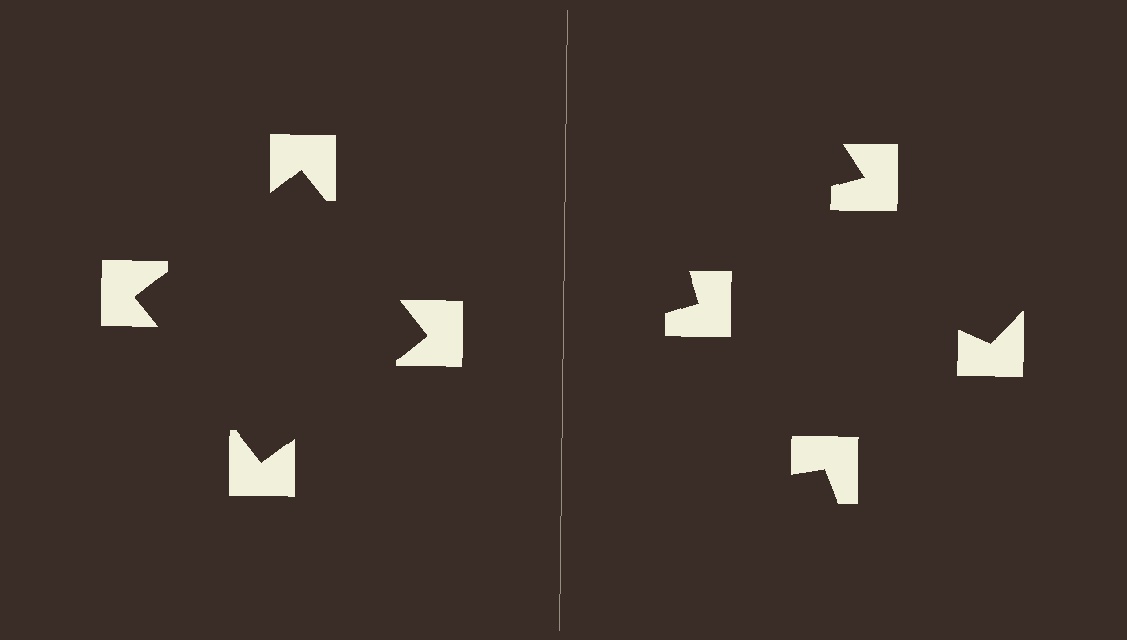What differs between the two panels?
The notched squares are positioned identically on both sides; only the wedge orientations differ. On the left they align to a square; on the right they are misaligned.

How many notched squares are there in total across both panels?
8 — 4 on each side.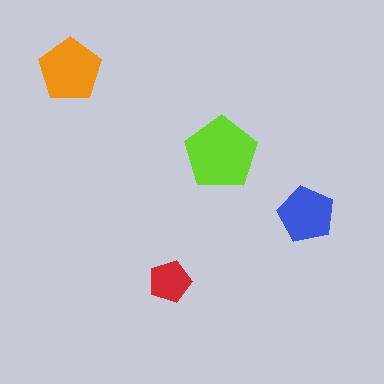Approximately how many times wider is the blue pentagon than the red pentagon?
About 1.5 times wider.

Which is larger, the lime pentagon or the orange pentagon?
The lime one.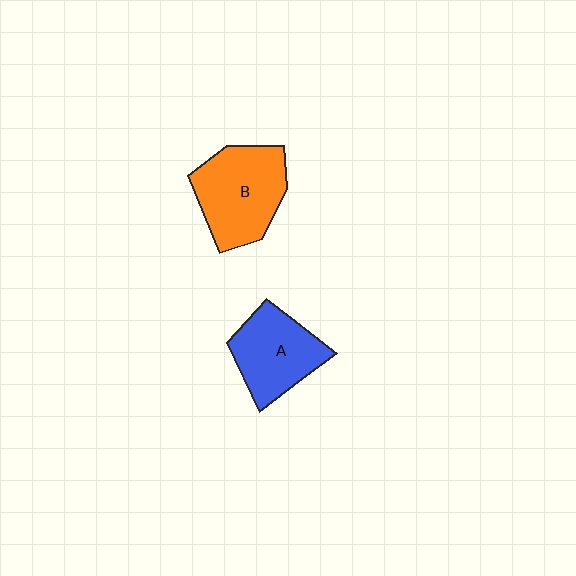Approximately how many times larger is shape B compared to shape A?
Approximately 1.2 times.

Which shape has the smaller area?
Shape A (blue).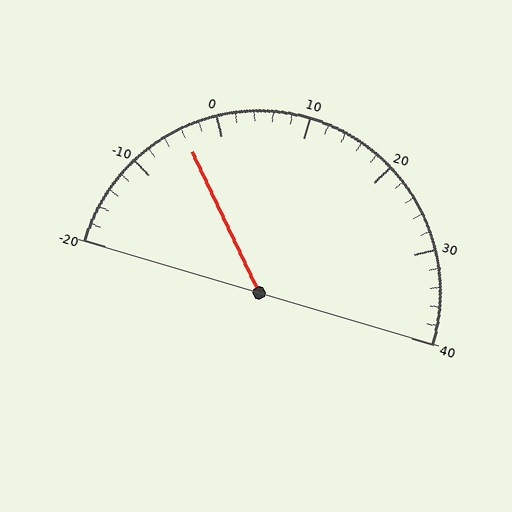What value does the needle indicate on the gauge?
The needle indicates approximately -4.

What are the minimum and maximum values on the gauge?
The gauge ranges from -20 to 40.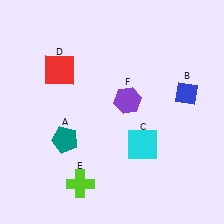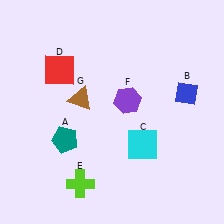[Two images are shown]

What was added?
A brown triangle (G) was added in Image 2.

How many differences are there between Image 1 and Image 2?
There is 1 difference between the two images.